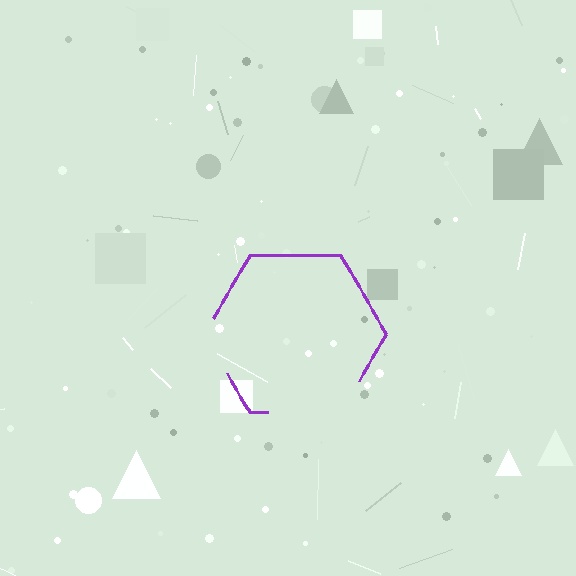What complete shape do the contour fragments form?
The contour fragments form a hexagon.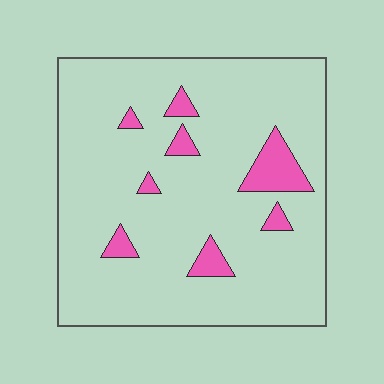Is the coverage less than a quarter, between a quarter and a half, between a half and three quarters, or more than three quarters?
Less than a quarter.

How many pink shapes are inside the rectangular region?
8.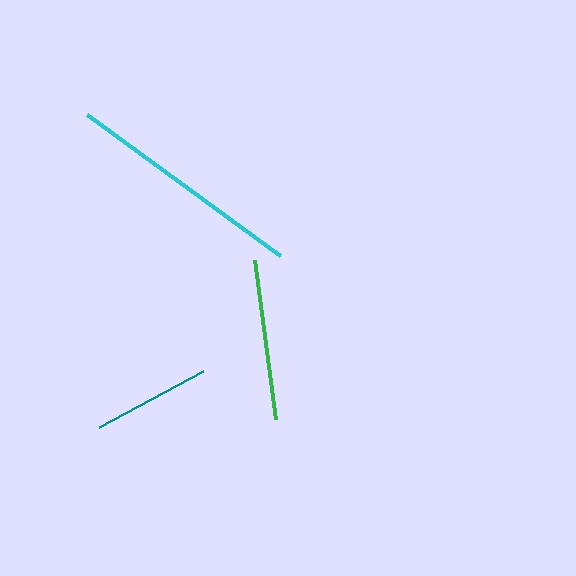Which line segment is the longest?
The cyan line is the longest at approximately 239 pixels.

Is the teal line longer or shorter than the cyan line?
The cyan line is longer than the teal line.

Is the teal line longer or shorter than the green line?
The green line is longer than the teal line.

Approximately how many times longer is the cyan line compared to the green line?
The cyan line is approximately 1.5 times the length of the green line.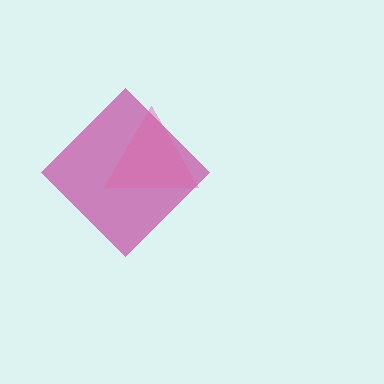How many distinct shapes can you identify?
There are 2 distinct shapes: a magenta diamond, a pink triangle.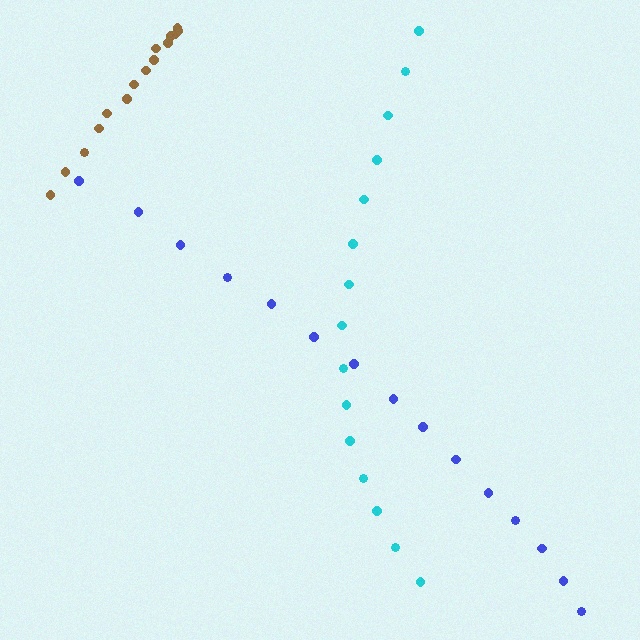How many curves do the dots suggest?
There are 3 distinct paths.